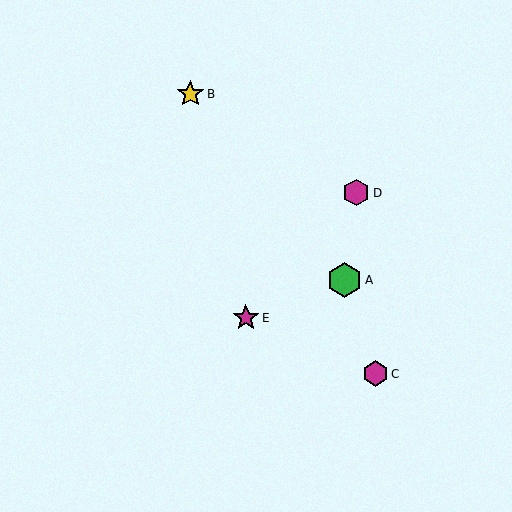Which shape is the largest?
The green hexagon (labeled A) is the largest.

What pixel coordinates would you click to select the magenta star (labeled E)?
Click at (246, 318) to select the magenta star E.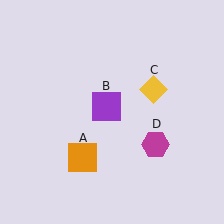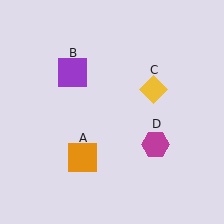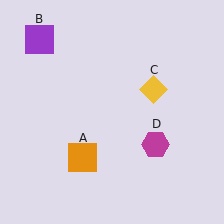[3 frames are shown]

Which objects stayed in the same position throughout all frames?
Orange square (object A) and yellow diamond (object C) and magenta hexagon (object D) remained stationary.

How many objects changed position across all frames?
1 object changed position: purple square (object B).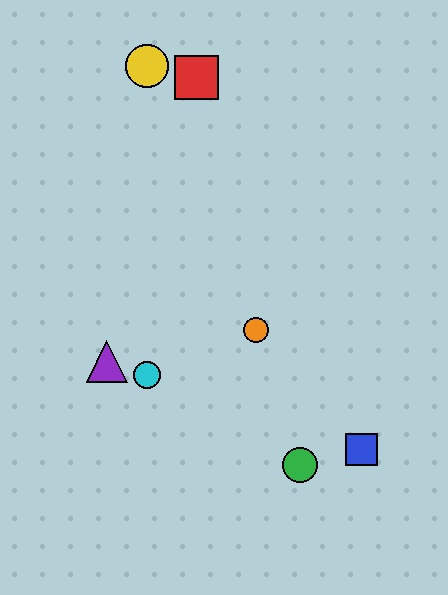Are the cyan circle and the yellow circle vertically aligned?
Yes, both are at x≈147.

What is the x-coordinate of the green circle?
The green circle is at x≈300.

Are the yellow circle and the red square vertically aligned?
No, the yellow circle is at x≈147 and the red square is at x≈197.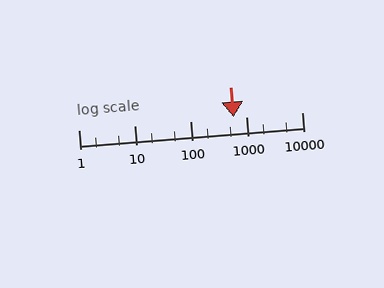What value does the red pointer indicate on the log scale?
The pointer indicates approximately 600.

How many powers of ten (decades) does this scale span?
The scale spans 4 decades, from 1 to 10000.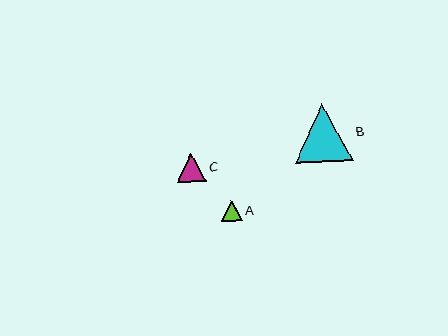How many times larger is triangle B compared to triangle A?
Triangle B is approximately 2.8 times the size of triangle A.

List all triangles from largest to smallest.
From largest to smallest: B, C, A.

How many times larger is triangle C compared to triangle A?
Triangle C is approximately 1.4 times the size of triangle A.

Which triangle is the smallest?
Triangle A is the smallest with a size of approximately 21 pixels.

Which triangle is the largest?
Triangle B is the largest with a size of approximately 59 pixels.